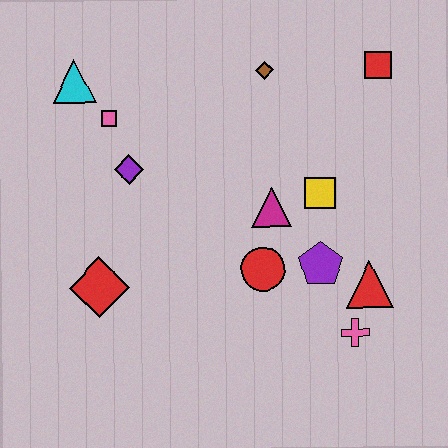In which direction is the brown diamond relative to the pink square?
The brown diamond is to the right of the pink square.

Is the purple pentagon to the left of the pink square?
No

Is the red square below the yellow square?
No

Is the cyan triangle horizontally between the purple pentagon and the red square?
No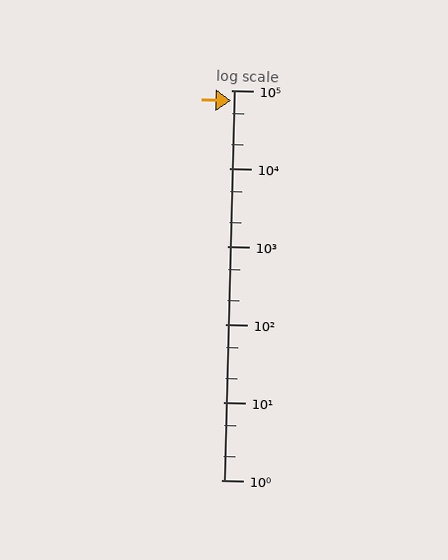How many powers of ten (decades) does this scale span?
The scale spans 5 decades, from 1 to 100000.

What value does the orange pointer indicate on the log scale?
The pointer indicates approximately 73000.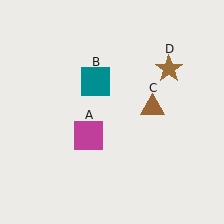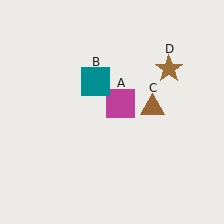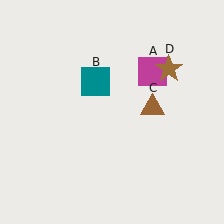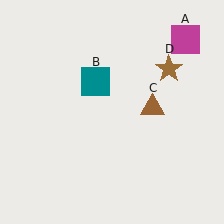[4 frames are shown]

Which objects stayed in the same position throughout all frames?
Teal square (object B) and brown triangle (object C) and brown star (object D) remained stationary.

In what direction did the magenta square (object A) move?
The magenta square (object A) moved up and to the right.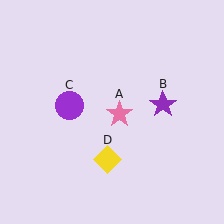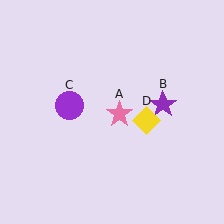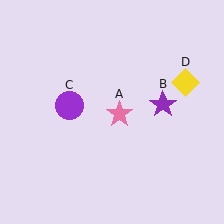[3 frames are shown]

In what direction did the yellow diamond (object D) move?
The yellow diamond (object D) moved up and to the right.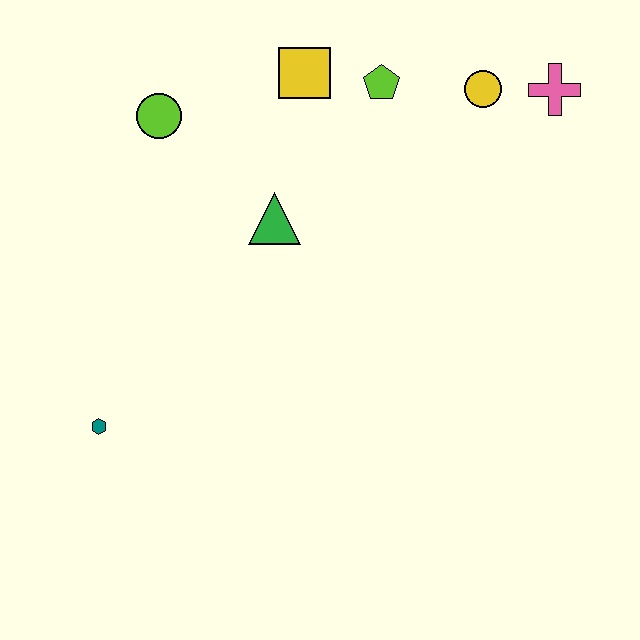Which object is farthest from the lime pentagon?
The teal hexagon is farthest from the lime pentagon.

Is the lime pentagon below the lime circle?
No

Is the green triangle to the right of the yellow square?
No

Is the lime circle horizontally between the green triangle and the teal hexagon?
Yes